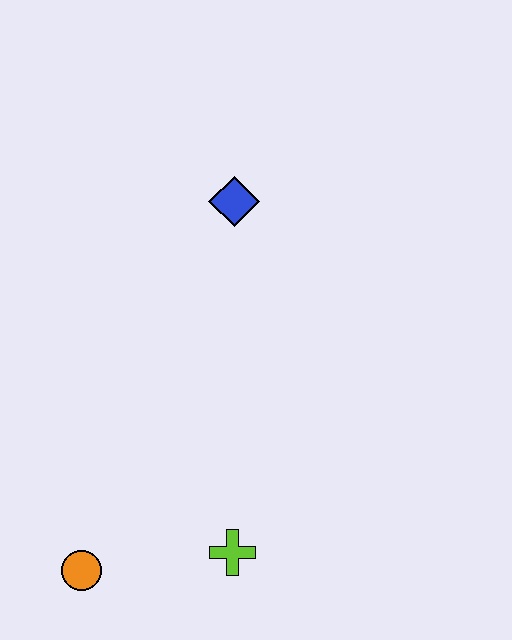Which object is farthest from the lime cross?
The blue diamond is farthest from the lime cross.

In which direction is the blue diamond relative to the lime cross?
The blue diamond is above the lime cross.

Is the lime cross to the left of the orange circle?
No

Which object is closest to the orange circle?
The lime cross is closest to the orange circle.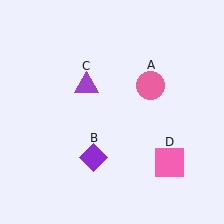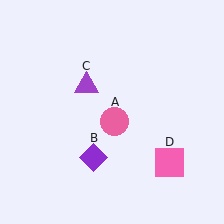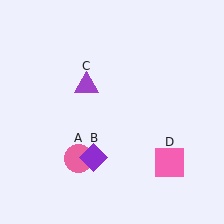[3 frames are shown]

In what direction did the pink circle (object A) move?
The pink circle (object A) moved down and to the left.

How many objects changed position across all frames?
1 object changed position: pink circle (object A).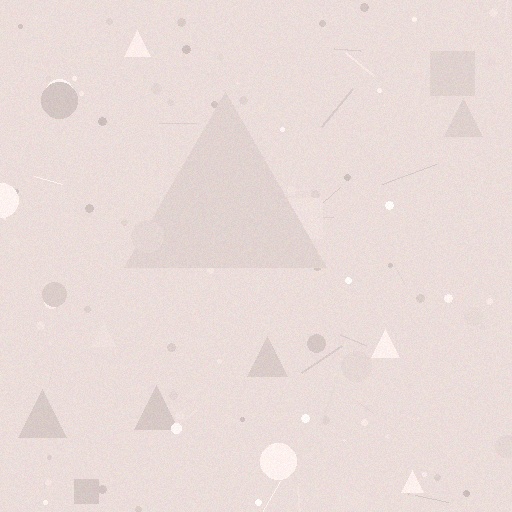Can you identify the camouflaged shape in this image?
The camouflaged shape is a triangle.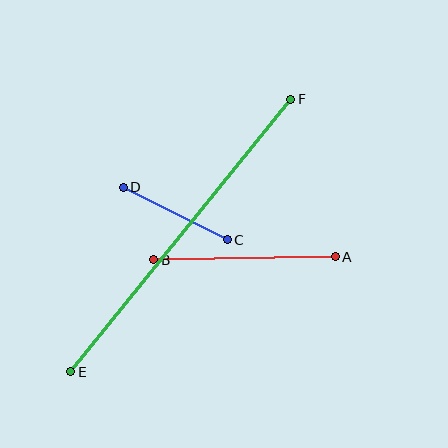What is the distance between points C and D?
The distance is approximately 117 pixels.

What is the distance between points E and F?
The distance is approximately 350 pixels.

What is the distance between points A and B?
The distance is approximately 181 pixels.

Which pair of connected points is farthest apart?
Points E and F are farthest apart.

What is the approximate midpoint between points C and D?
The midpoint is at approximately (175, 214) pixels.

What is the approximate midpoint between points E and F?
The midpoint is at approximately (181, 236) pixels.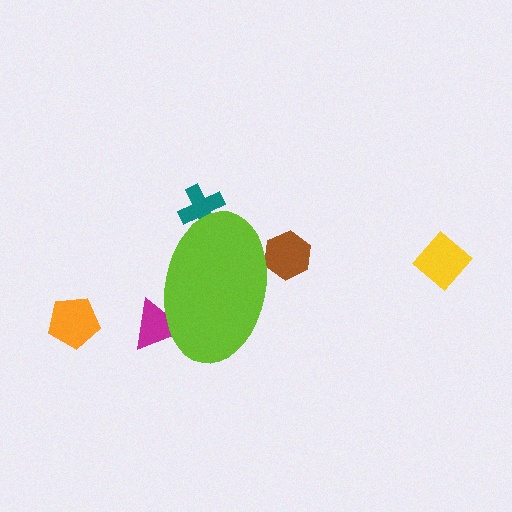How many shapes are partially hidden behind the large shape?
3 shapes are partially hidden.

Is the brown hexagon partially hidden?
Yes, the brown hexagon is partially hidden behind the lime ellipse.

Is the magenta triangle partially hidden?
Yes, the magenta triangle is partially hidden behind the lime ellipse.